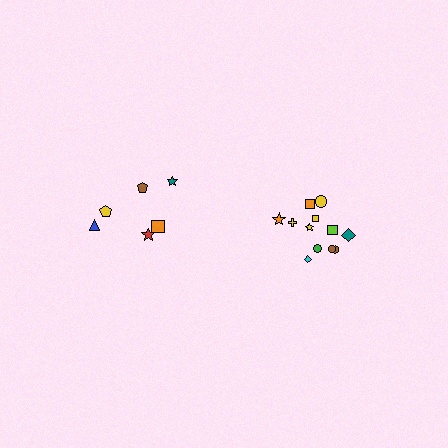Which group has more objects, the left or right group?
The right group.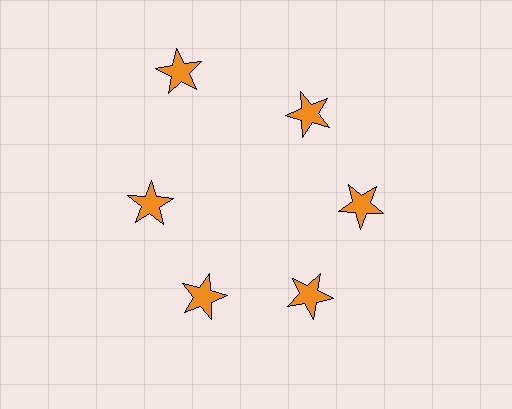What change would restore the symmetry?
The symmetry would be restored by moving it inward, back onto the ring so that all 6 stars sit at equal angles and equal distance from the center.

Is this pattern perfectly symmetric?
No. The 6 orange stars are arranged in a ring, but one element near the 11 o'clock position is pushed outward from the center, breaking the 6-fold rotational symmetry.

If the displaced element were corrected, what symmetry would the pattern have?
It would have 6-fold rotational symmetry — the pattern would map onto itself every 60 degrees.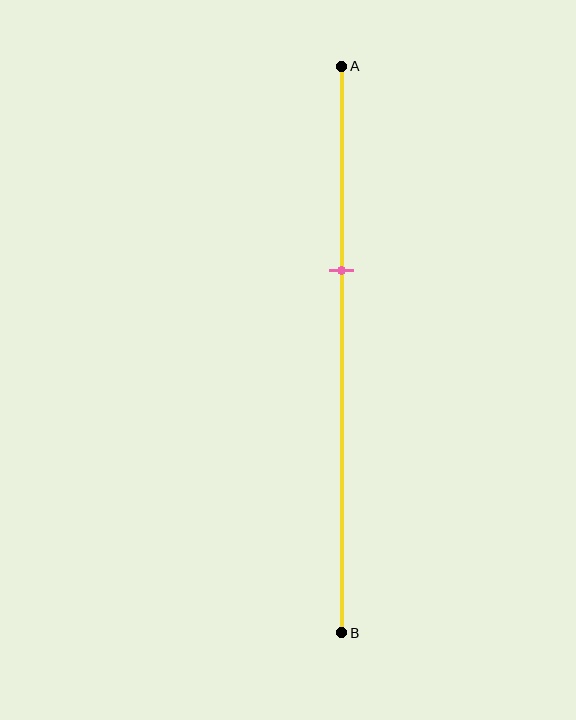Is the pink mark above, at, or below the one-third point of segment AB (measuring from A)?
The pink mark is approximately at the one-third point of segment AB.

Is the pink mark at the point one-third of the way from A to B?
Yes, the mark is approximately at the one-third point.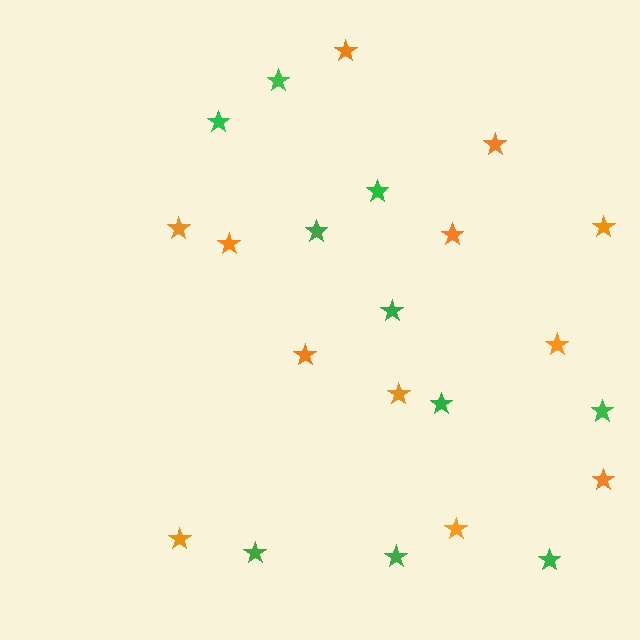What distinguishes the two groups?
There are 2 groups: one group of green stars (10) and one group of orange stars (12).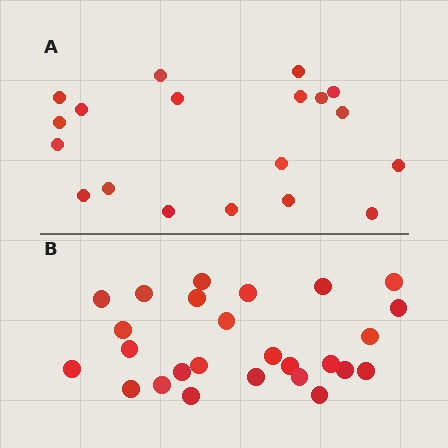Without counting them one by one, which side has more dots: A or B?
Region B (the bottom region) has more dots.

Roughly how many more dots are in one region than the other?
Region B has roughly 8 or so more dots than region A.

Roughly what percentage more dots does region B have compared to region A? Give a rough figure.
About 35% more.